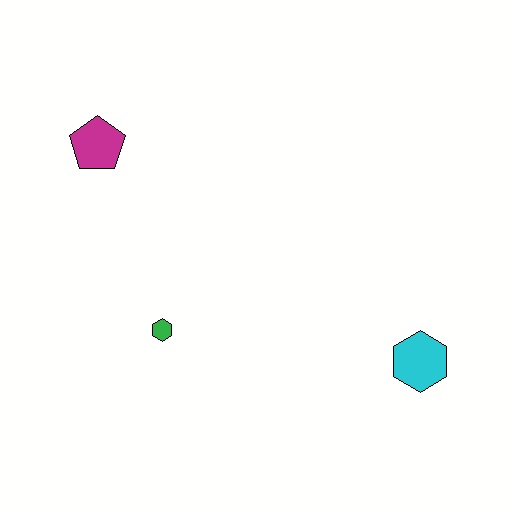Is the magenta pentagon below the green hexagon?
No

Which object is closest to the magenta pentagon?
The green hexagon is closest to the magenta pentagon.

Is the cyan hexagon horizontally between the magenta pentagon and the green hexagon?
No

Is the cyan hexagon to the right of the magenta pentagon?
Yes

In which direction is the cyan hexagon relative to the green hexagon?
The cyan hexagon is to the right of the green hexagon.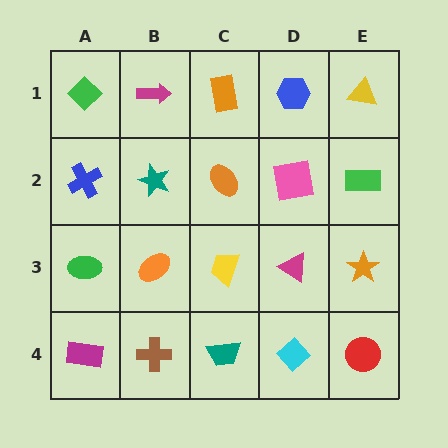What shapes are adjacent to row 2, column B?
A magenta arrow (row 1, column B), an orange ellipse (row 3, column B), a blue cross (row 2, column A), an orange ellipse (row 2, column C).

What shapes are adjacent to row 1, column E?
A green rectangle (row 2, column E), a blue hexagon (row 1, column D).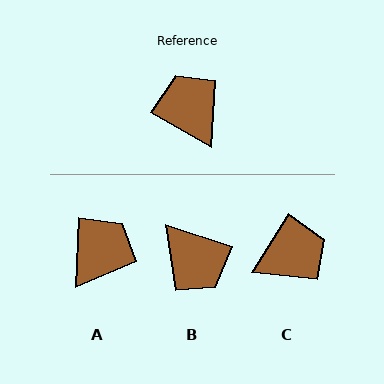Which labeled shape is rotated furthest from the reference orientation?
B, about 169 degrees away.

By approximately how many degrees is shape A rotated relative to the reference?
Approximately 63 degrees clockwise.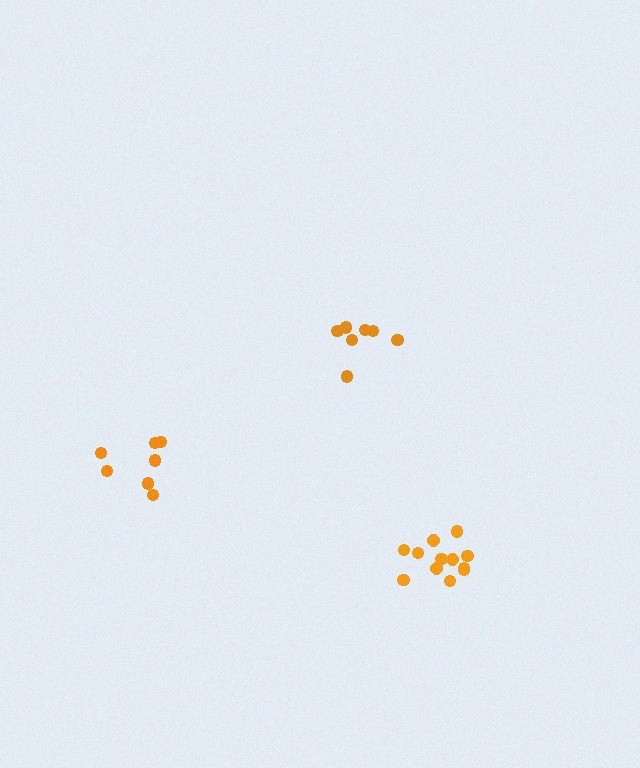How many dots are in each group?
Group 1: 7 dots, Group 2: 7 dots, Group 3: 12 dots (26 total).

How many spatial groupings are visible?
There are 3 spatial groupings.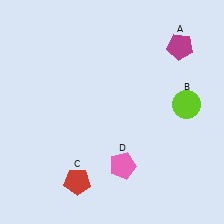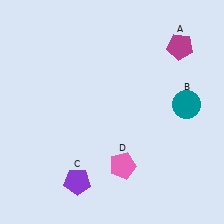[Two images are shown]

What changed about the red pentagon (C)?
In Image 1, C is red. In Image 2, it changed to purple.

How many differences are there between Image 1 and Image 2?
There are 2 differences between the two images.